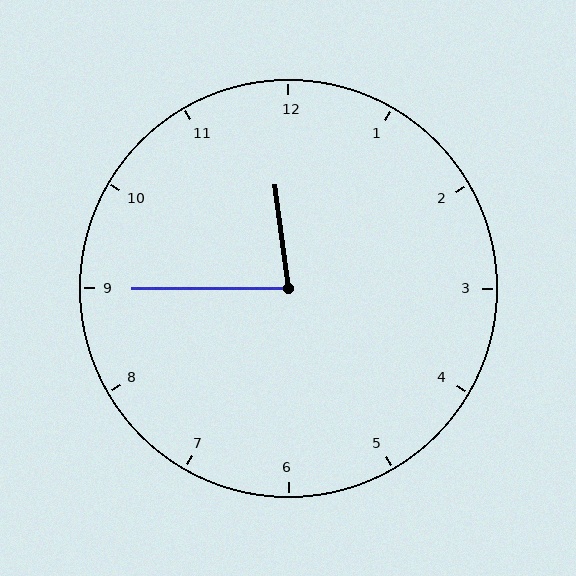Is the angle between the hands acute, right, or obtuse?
It is acute.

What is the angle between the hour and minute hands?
Approximately 82 degrees.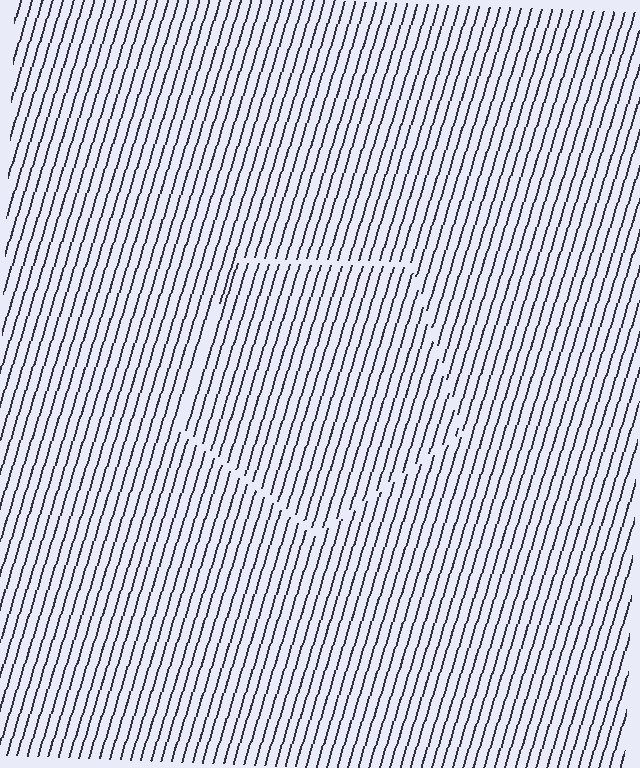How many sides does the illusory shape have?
5 sides — the line-ends trace a pentagon.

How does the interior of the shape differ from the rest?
The interior of the shape contains the same grating, shifted by half a period — the contour is defined by the phase discontinuity where line-ends from the inner and outer gratings abut.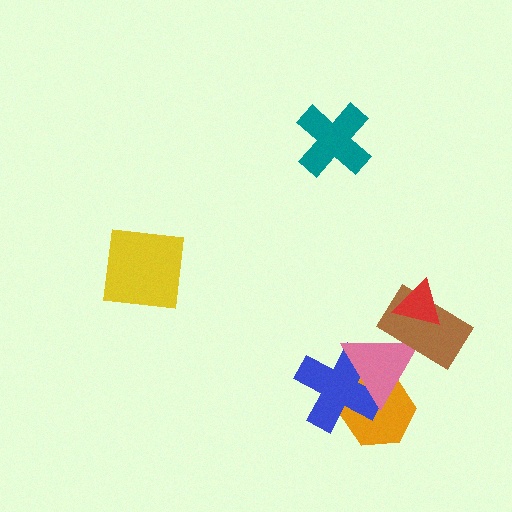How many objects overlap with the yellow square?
0 objects overlap with the yellow square.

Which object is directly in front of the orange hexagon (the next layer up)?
The blue cross is directly in front of the orange hexagon.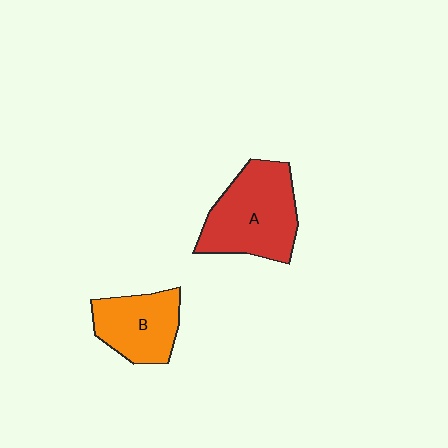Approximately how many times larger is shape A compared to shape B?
Approximately 1.4 times.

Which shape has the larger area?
Shape A (red).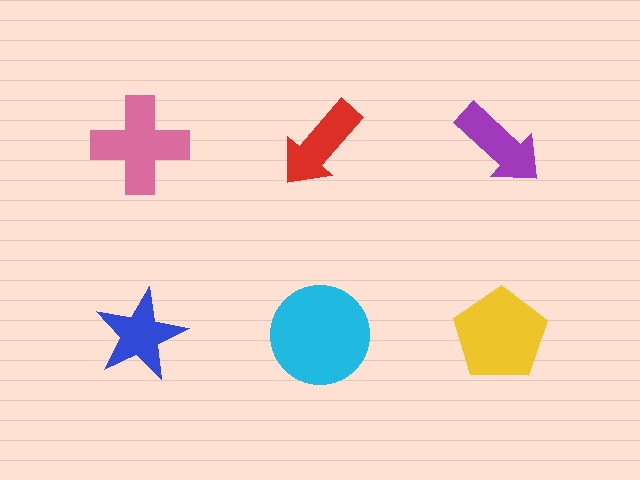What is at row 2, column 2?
A cyan circle.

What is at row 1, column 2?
A red arrow.